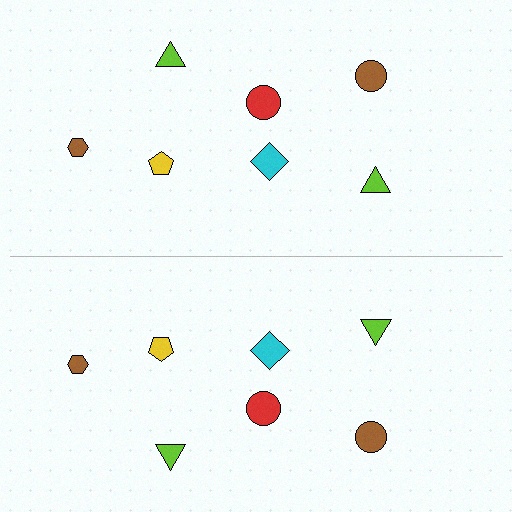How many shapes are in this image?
There are 14 shapes in this image.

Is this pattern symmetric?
Yes, this pattern has bilateral (reflection) symmetry.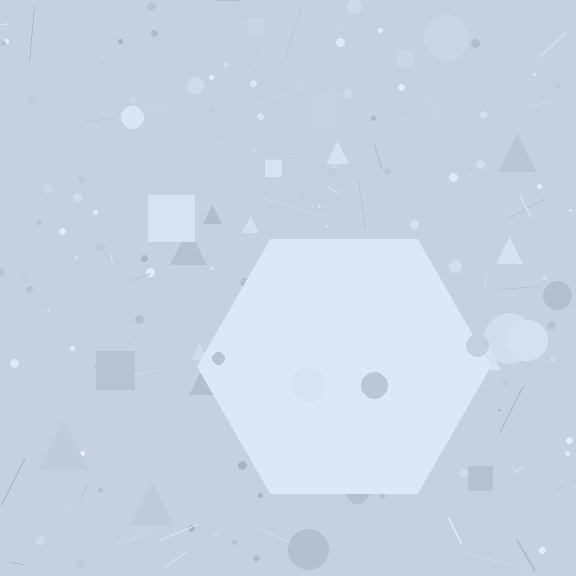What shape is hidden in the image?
A hexagon is hidden in the image.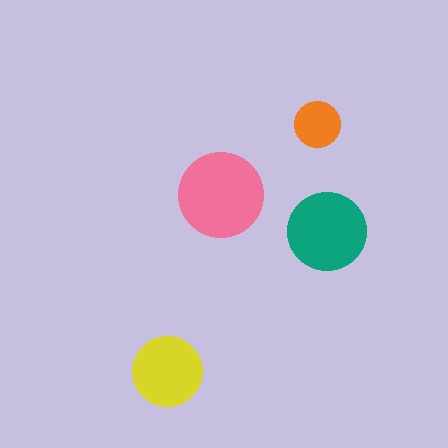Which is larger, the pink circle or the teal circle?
The pink one.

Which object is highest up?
The orange circle is topmost.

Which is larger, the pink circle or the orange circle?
The pink one.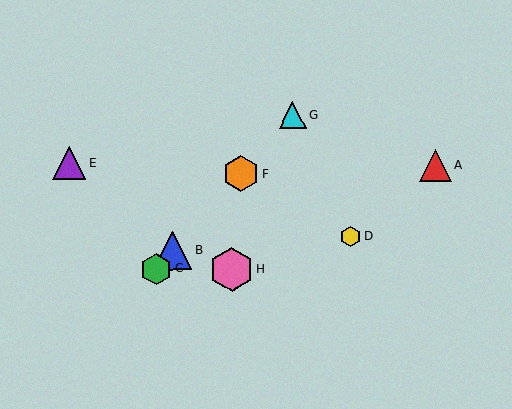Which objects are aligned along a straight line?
Objects B, C, F, G are aligned along a straight line.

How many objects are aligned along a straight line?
4 objects (B, C, F, G) are aligned along a straight line.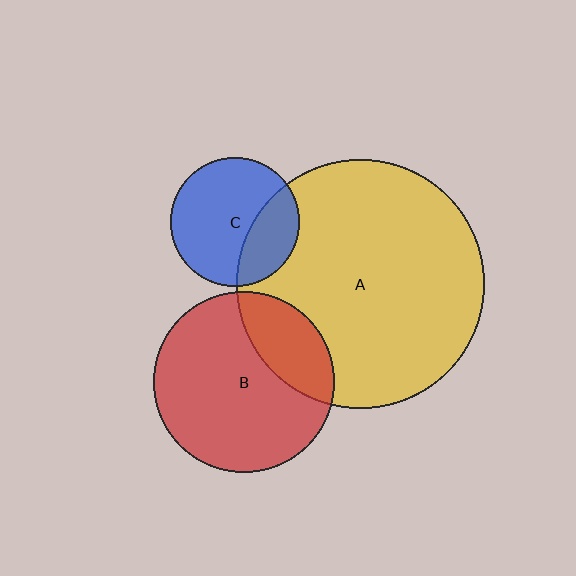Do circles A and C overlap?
Yes.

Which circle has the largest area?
Circle A (yellow).